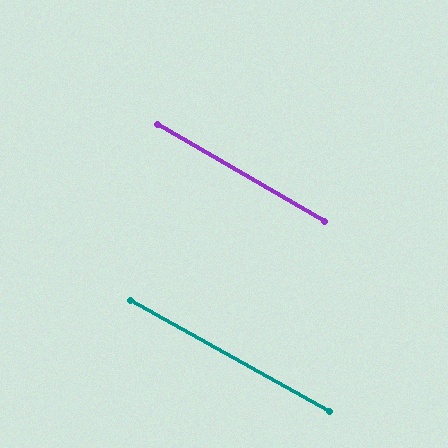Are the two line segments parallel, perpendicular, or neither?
Parallel — their directions differ by only 0.9°.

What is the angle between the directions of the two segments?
Approximately 1 degree.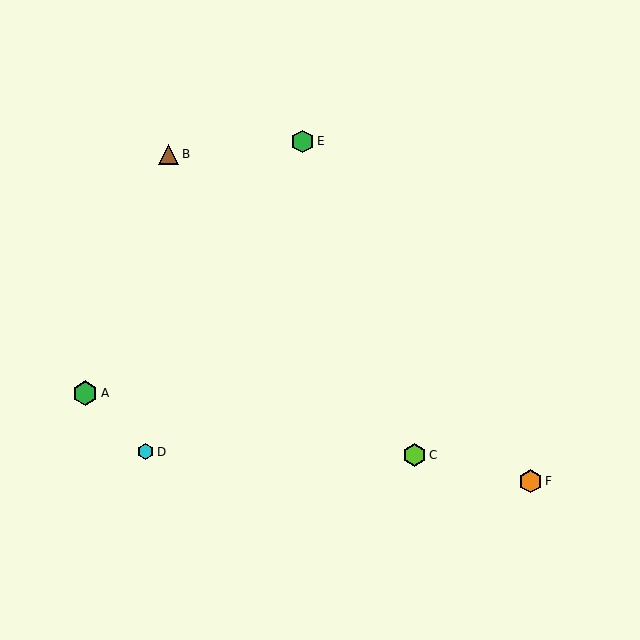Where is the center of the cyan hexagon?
The center of the cyan hexagon is at (146, 452).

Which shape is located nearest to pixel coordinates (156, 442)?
The cyan hexagon (labeled D) at (146, 452) is nearest to that location.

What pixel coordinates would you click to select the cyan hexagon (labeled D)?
Click at (146, 452) to select the cyan hexagon D.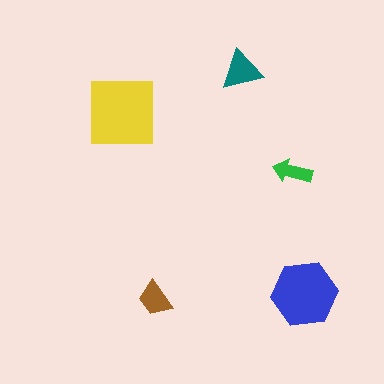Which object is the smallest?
The green arrow.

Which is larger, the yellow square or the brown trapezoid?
The yellow square.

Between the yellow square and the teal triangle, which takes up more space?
The yellow square.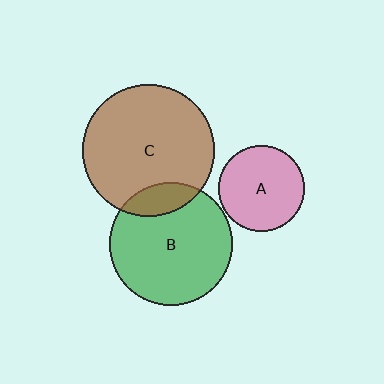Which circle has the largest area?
Circle C (brown).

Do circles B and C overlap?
Yes.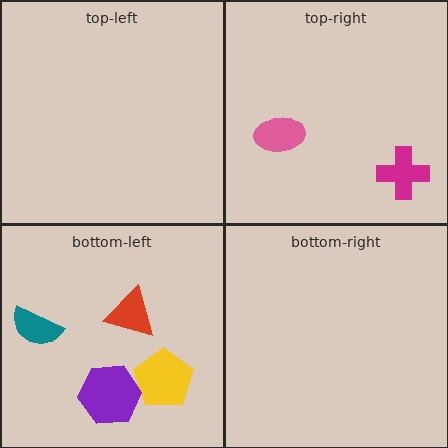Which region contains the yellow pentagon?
The bottom-left region.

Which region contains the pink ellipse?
The top-right region.